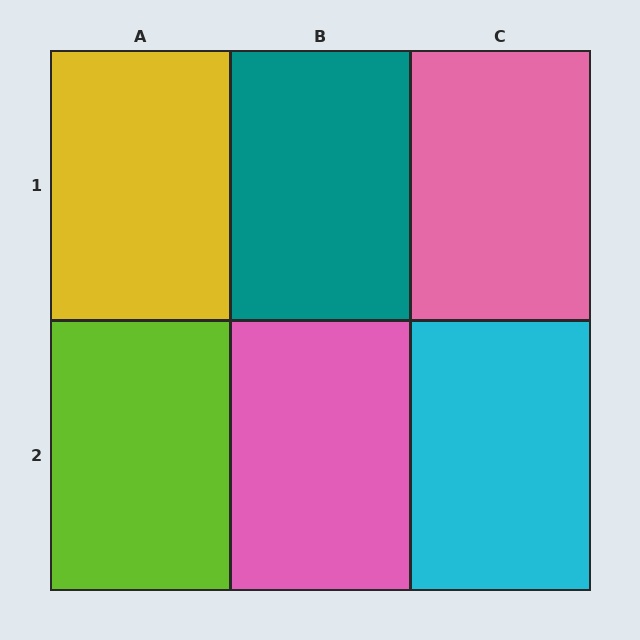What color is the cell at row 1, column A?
Yellow.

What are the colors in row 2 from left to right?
Lime, pink, cyan.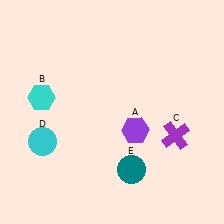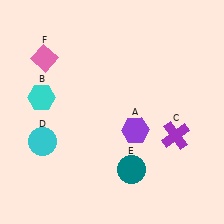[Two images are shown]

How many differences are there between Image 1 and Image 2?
There is 1 difference between the two images.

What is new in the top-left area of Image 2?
A pink diamond (F) was added in the top-left area of Image 2.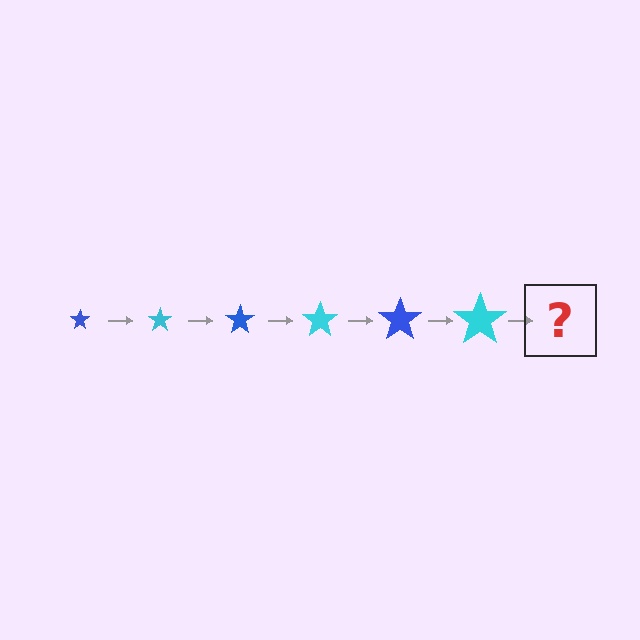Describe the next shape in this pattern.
It should be a blue star, larger than the previous one.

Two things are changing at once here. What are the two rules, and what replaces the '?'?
The two rules are that the star grows larger each step and the color cycles through blue and cyan. The '?' should be a blue star, larger than the previous one.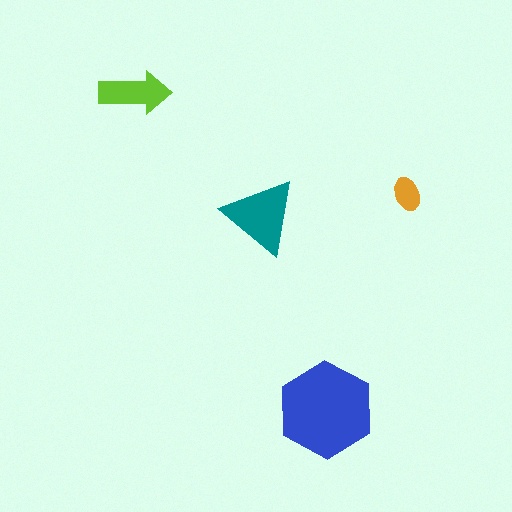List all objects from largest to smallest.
The blue hexagon, the teal triangle, the lime arrow, the orange ellipse.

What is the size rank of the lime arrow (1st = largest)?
3rd.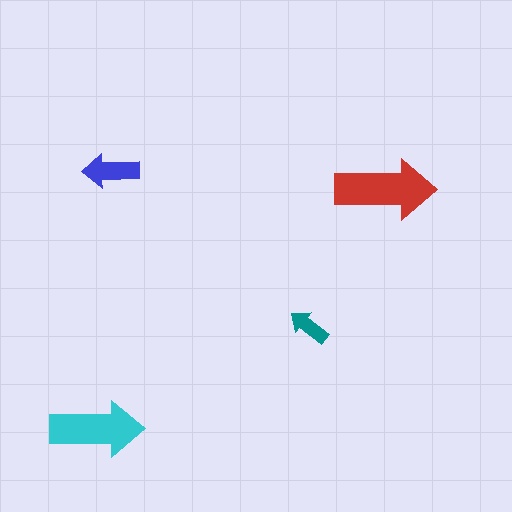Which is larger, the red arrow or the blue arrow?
The red one.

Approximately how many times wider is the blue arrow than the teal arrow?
About 1.5 times wider.